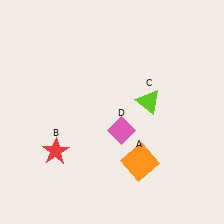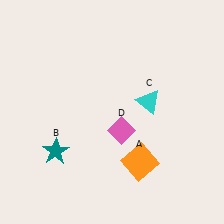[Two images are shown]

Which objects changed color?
B changed from red to teal. C changed from lime to cyan.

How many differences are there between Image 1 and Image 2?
There are 2 differences between the two images.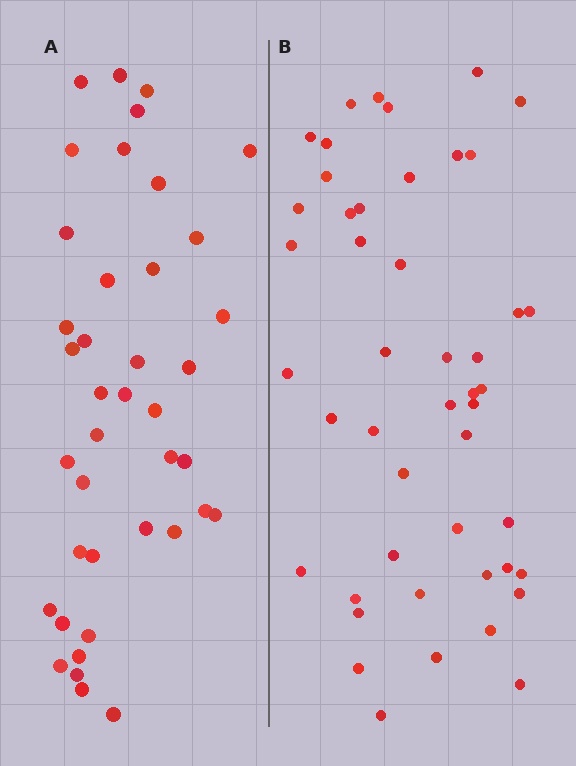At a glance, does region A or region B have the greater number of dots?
Region B (the right region) has more dots.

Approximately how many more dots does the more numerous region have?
Region B has roughly 8 or so more dots than region A.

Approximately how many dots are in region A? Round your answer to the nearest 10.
About 40 dots.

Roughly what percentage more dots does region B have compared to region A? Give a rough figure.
About 20% more.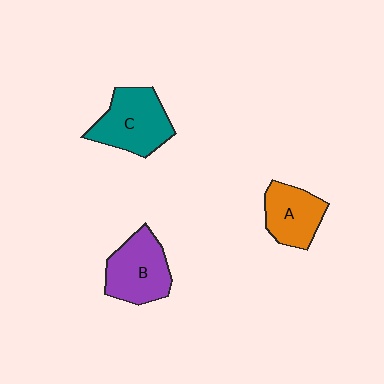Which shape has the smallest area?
Shape A (orange).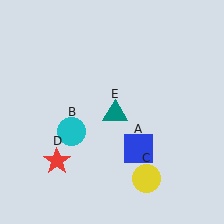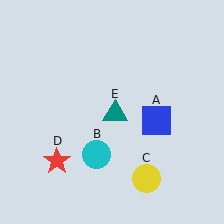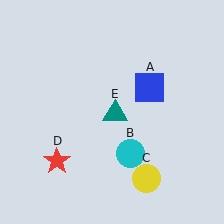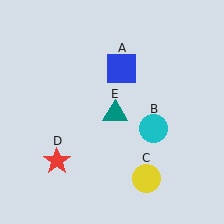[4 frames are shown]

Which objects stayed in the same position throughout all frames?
Yellow circle (object C) and red star (object D) and teal triangle (object E) remained stationary.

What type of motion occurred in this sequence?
The blue square (object A), cyan circle (object B) rotated counterclockwise around the center of the scene.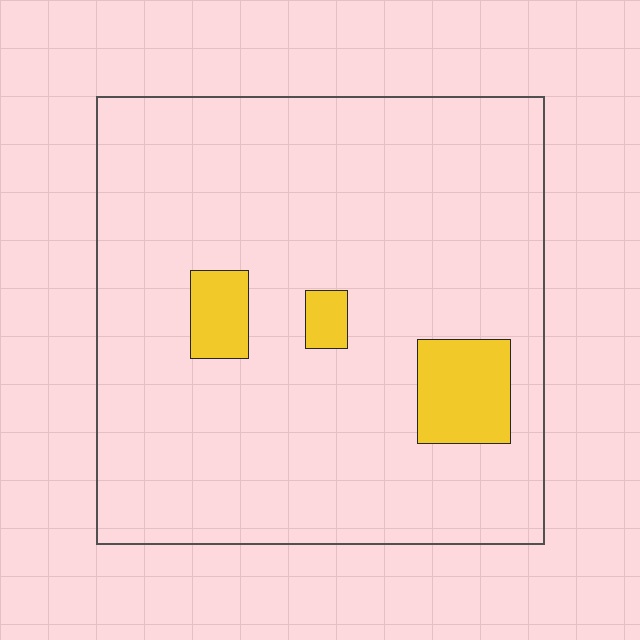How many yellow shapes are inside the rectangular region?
3.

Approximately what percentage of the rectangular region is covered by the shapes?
Approximately 10%.